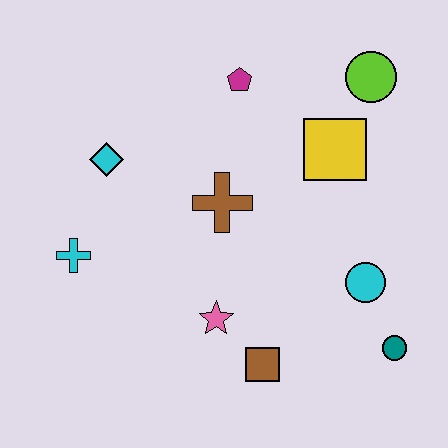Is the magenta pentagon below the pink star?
No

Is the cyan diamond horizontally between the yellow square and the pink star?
No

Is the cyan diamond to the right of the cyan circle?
No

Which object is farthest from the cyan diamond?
The teal circle is farthest from the cyan diamond.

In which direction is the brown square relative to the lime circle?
The brown square is below the lime circle.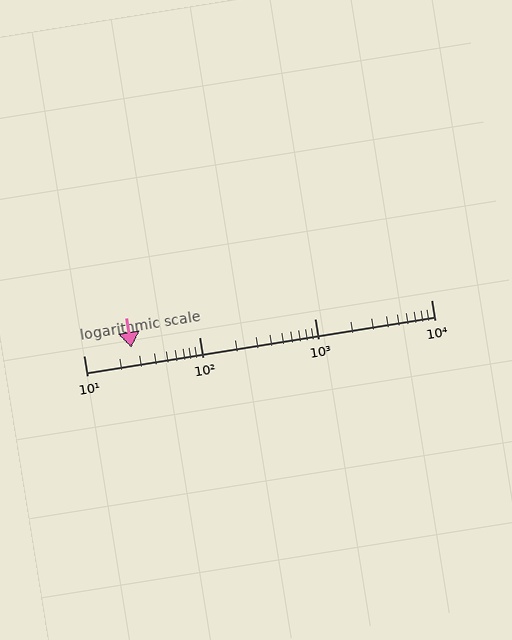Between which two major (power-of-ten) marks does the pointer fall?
The pointer is between 10 and 100.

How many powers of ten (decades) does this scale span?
The scale spans 3 decades, from 10 to 10000.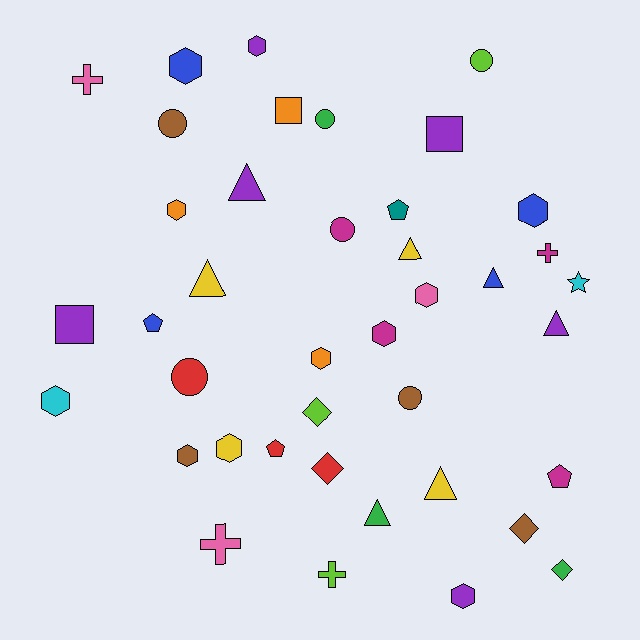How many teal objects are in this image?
There is 1 teal object.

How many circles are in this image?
There are 6 circles.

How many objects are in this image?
There are 40 objects.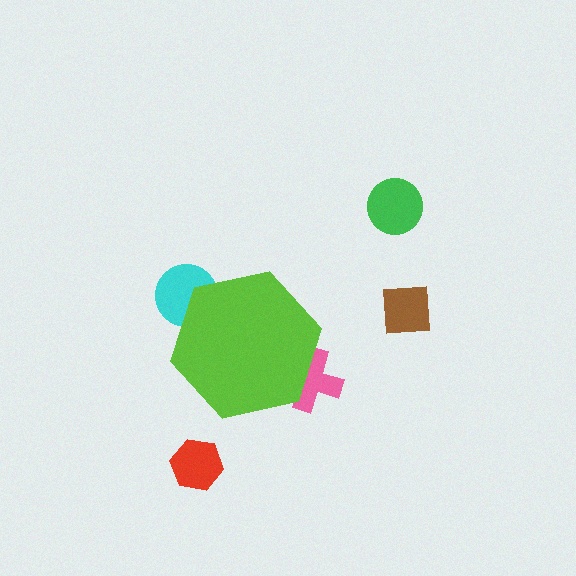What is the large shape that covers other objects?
A lime hexagon.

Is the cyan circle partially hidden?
Yes, the cyan circle is partially hidden behind the lime hexagon.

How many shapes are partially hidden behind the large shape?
2 shapes are partially hidden.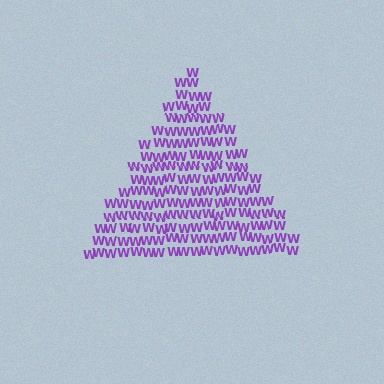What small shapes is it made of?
It is made of small letter W's.